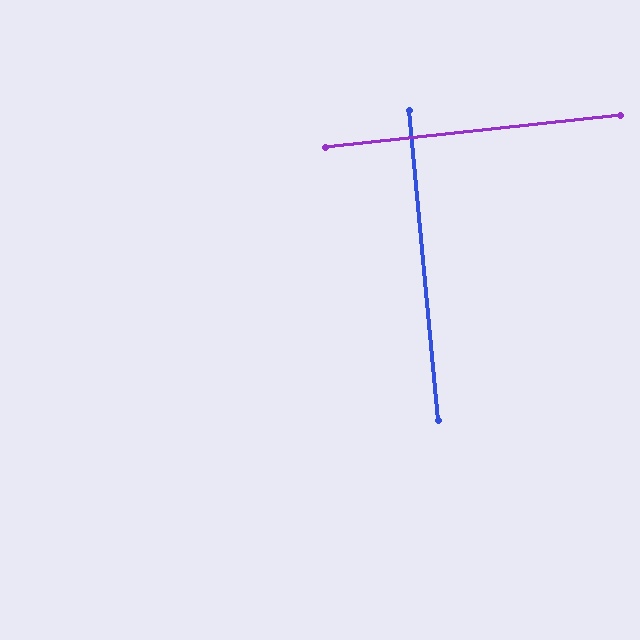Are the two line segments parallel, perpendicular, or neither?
Perpendicular — they meet at approximately 89°.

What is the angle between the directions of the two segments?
Approximately 89 degrees.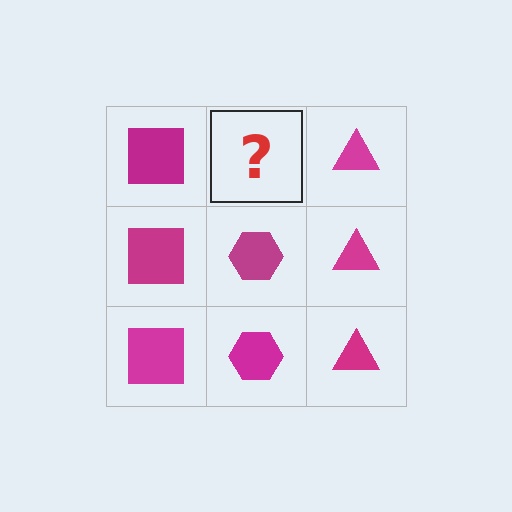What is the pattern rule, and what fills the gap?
The rule is that each column has a consistent shape. The gap should be filled with a magenta hexagon.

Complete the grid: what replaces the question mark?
The question mark should be replaced with a magenta hexagon.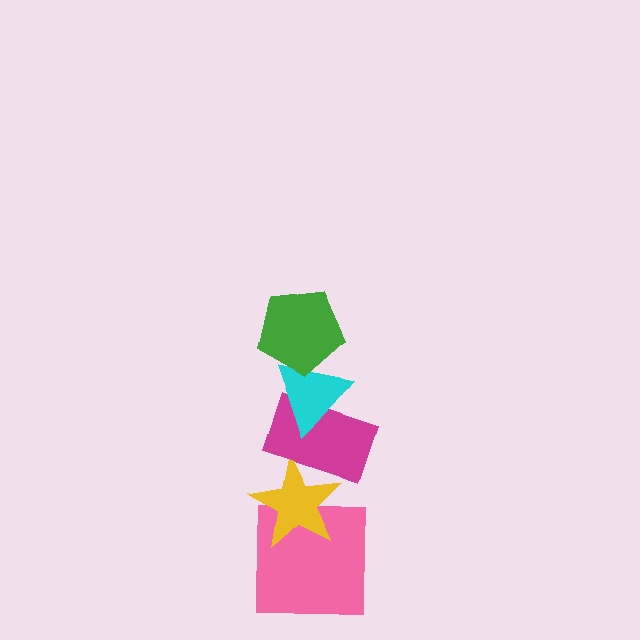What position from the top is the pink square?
The pink square is 5th from the top.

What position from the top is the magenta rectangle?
The magenta rectangle is 3rd from the top.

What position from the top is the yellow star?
The yellow star is 4th from the top.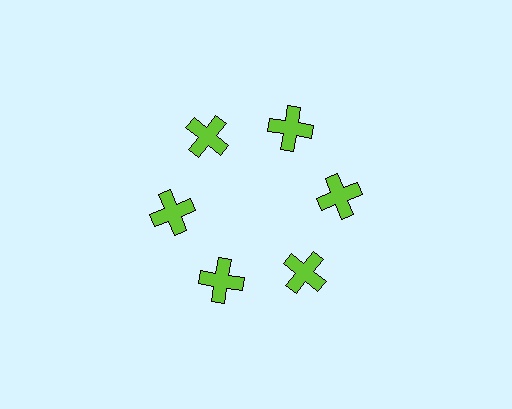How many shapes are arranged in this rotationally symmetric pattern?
There are 6 shapes, arranged in 6 groups of 1.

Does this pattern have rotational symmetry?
Yes, this pattern has 6-fold rotational symmetry. It looks the same after rotating 60 degrees around the center.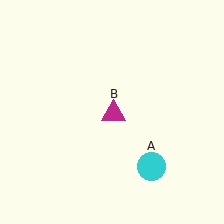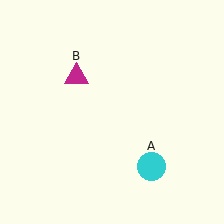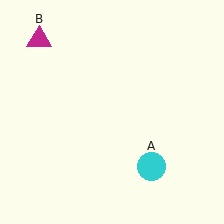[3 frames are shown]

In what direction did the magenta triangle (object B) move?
The magenta triangle (object B) moved up and to the left.